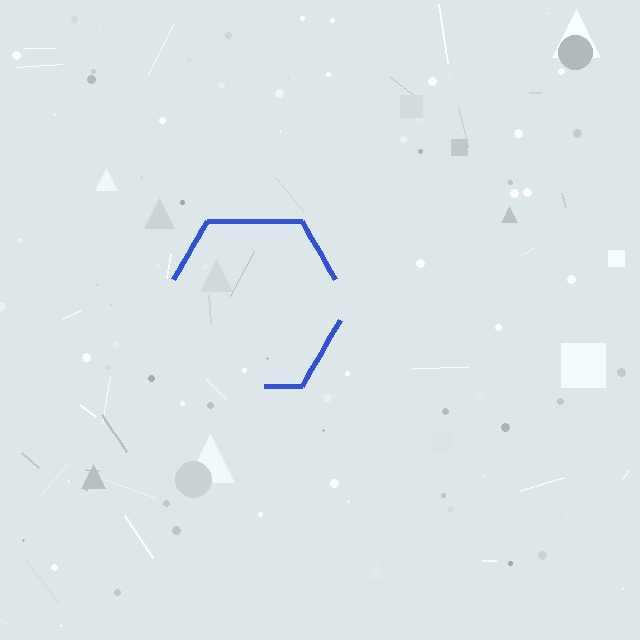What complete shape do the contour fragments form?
The contour fragments form a hexagon.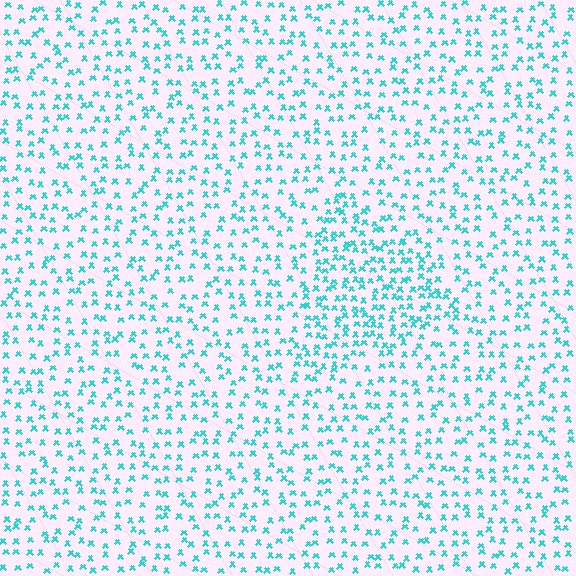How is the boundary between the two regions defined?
The boundary is defined by a change in element density (approximately 1.7x ratio). All elements are the same color, size, and shape.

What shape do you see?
I see a triangle.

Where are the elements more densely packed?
The elements are more densely packed inside the triangle boundary.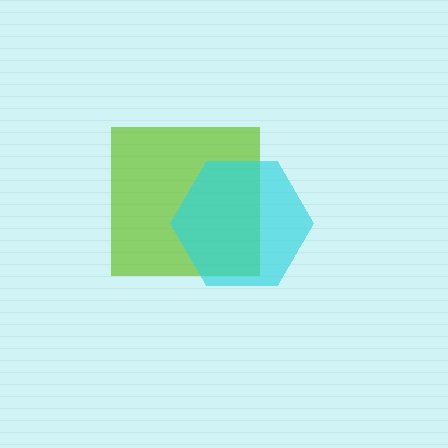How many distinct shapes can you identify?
There are 2 distinct shapes: a lime square, a cyan hexagon.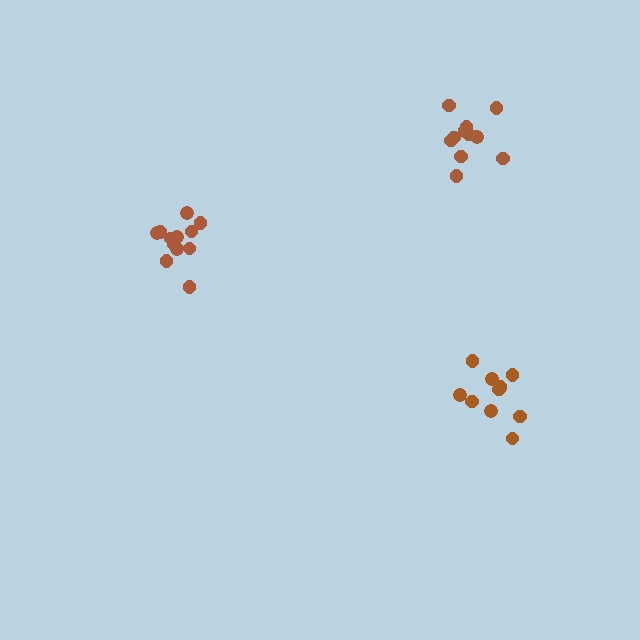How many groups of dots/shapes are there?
There are 3 groups.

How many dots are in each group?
Group 1: 12 dots, Group 2: 10 dots, Group 3: 12 dots (34 total).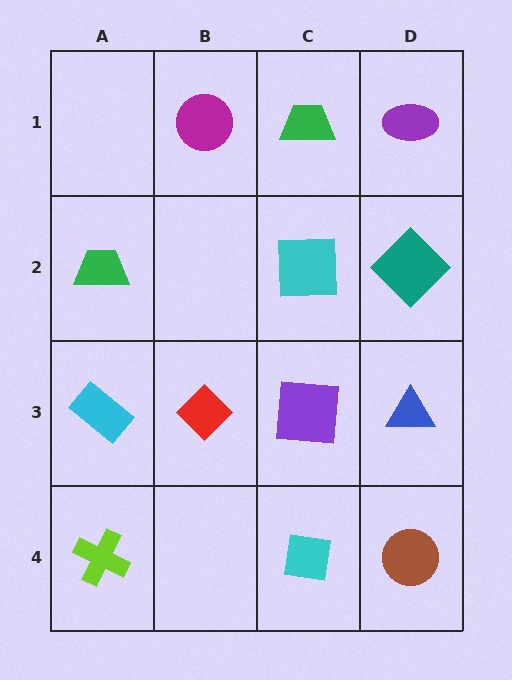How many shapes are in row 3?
4 shapes.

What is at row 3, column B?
A red diamond.